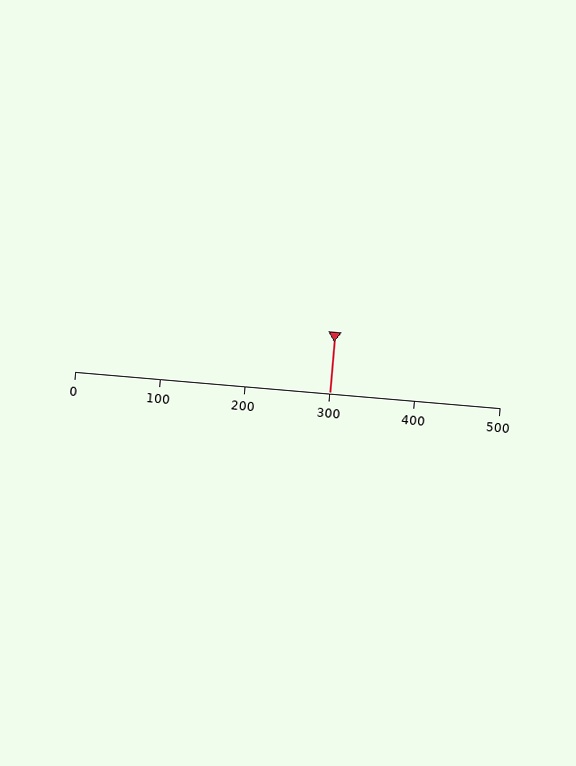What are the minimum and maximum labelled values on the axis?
The axis runs from 0 to 500.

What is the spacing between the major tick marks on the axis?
The major ticks are spaced 100 apart.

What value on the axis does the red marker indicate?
The marker indicates approximately 300.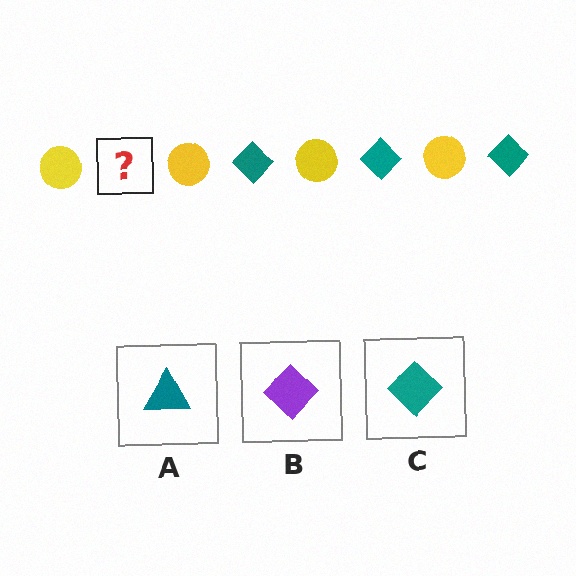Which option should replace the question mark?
Option C.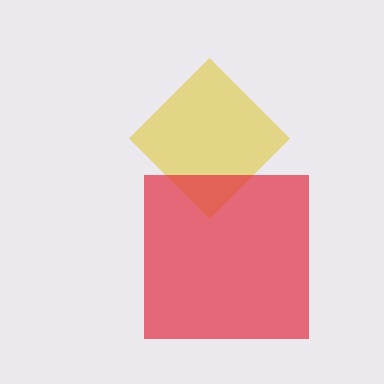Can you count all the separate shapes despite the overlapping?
Yes, there are 2 separate shapes.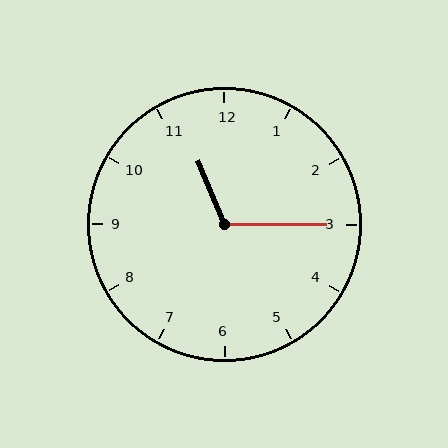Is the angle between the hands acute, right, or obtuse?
It is obtuse.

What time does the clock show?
11:15.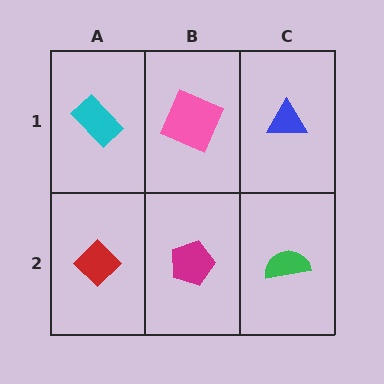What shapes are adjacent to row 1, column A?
A red diamond (row 2, column A), a pink square (row 1, column B).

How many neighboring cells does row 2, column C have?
2.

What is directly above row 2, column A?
A cyan rectangle.